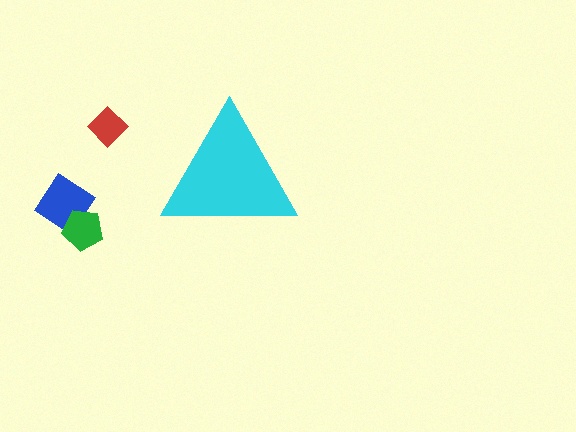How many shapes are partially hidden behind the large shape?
0 shapes are partially hidden.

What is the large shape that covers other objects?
A cyan triangle.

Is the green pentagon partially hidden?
No, the green pentagon is fully visible.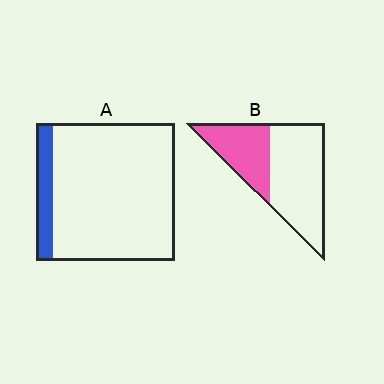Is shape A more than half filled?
No.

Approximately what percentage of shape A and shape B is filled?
A is approximately 10% and B is approximately 35%.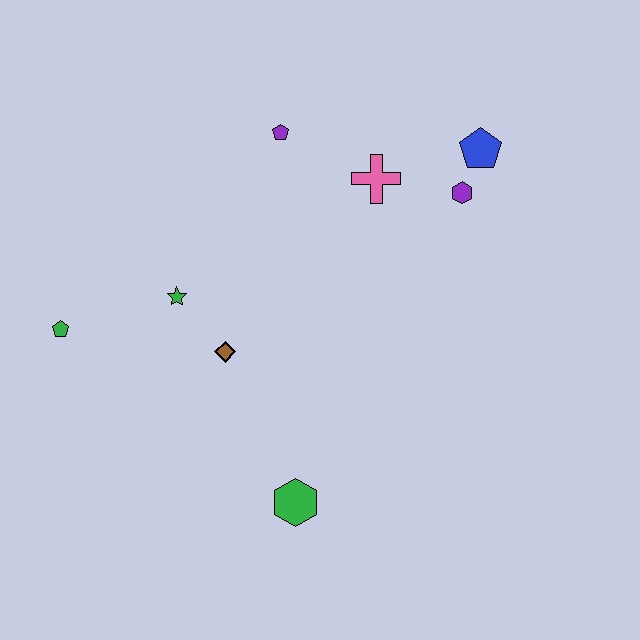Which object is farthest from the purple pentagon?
The green hexagon is farthest from the purple pentagon.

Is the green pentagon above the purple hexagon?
No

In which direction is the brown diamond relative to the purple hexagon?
The brown diamond is to the left of the purple hexagon.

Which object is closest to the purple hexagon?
The blue pentagon is closest to the purple hexagon.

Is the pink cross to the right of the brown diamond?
Yes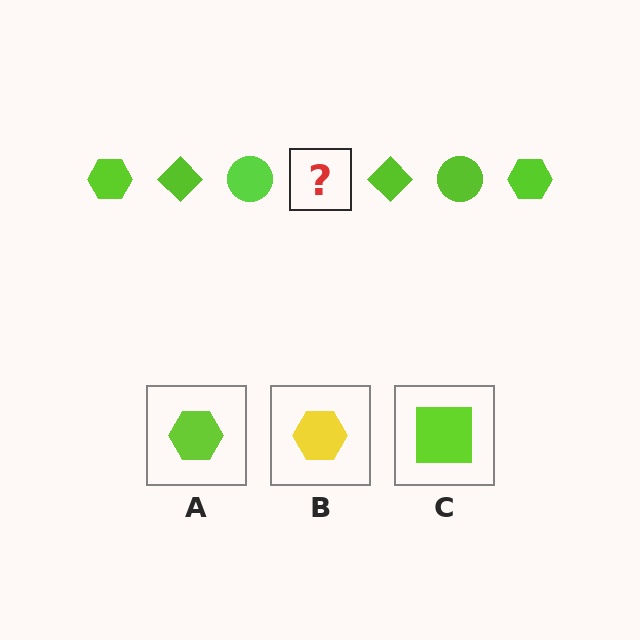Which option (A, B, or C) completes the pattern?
A.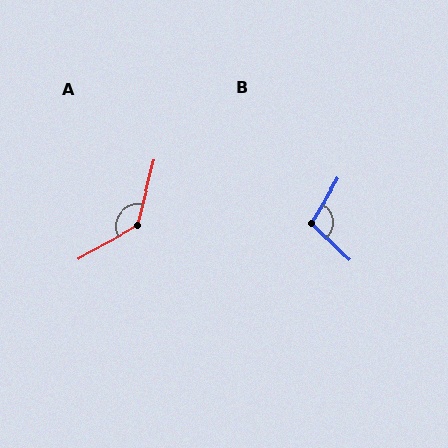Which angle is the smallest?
B, at approximately 103 degrees.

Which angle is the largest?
A, at approximately 134 degrees.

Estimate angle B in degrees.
Approximately 103 degrees.